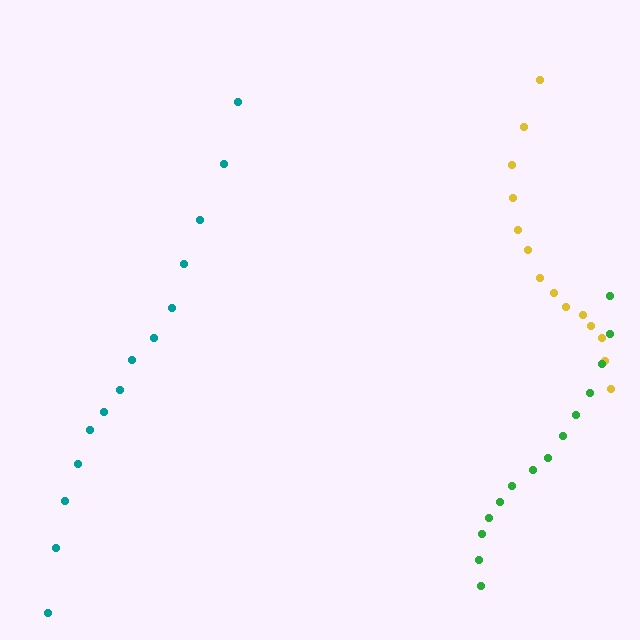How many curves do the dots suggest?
There are 3 distinct paths.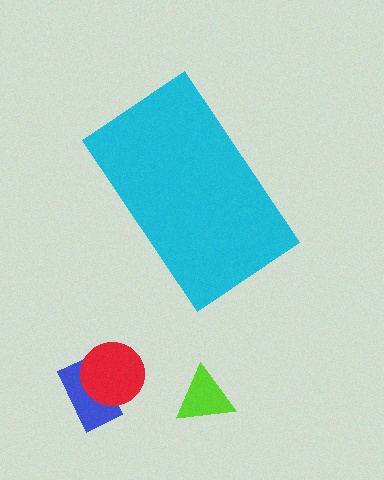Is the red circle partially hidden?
No, the red circle is fully visible.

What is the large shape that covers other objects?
A cyan rectangle.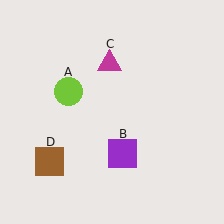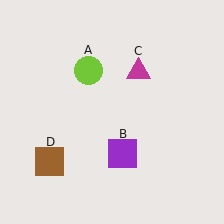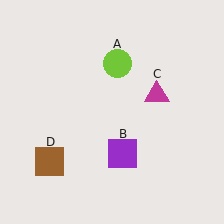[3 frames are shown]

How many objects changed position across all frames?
2 objects changed position: lime circle (object A), magenta triangle (object C).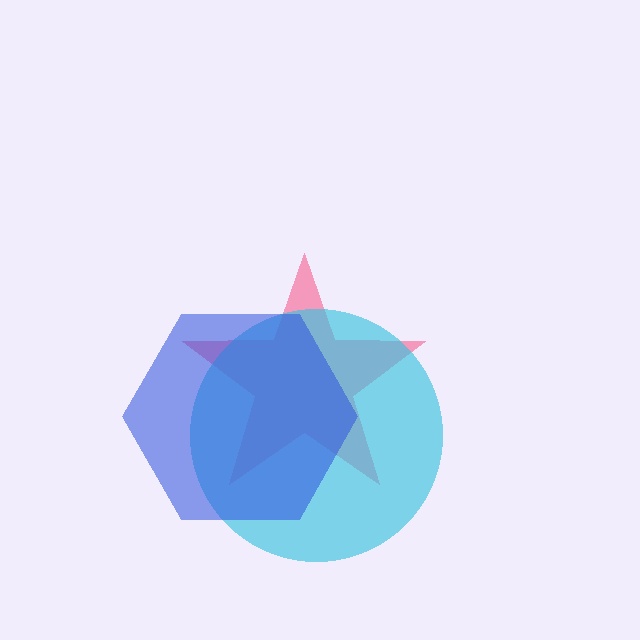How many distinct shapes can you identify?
There are 3 distinct shapes: a pink star, a cyan circle, a blue hexagon.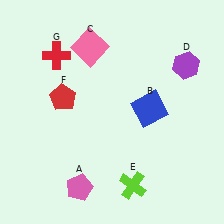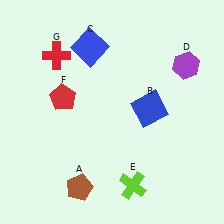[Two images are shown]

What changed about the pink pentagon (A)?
In Image 1, A is pink. In Image 2, it changed to brown.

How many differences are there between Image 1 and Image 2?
There are 2 differences between the two images.